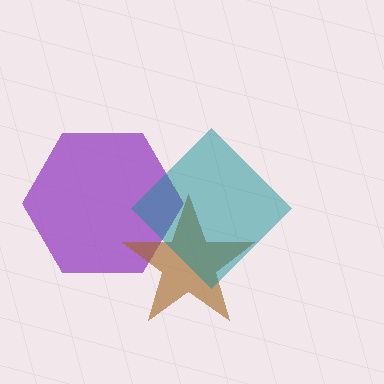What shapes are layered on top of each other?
The layered shapes are: a purple hexagon, a brown star, a teal diamond.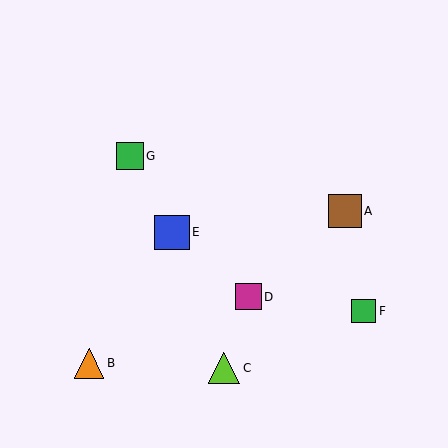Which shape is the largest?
The blue square (labeled E) is the largest.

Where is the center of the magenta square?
The center of the magenta square is at (248, 297).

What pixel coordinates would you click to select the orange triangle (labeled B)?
Click at (89, 363) to select the orange triangle B.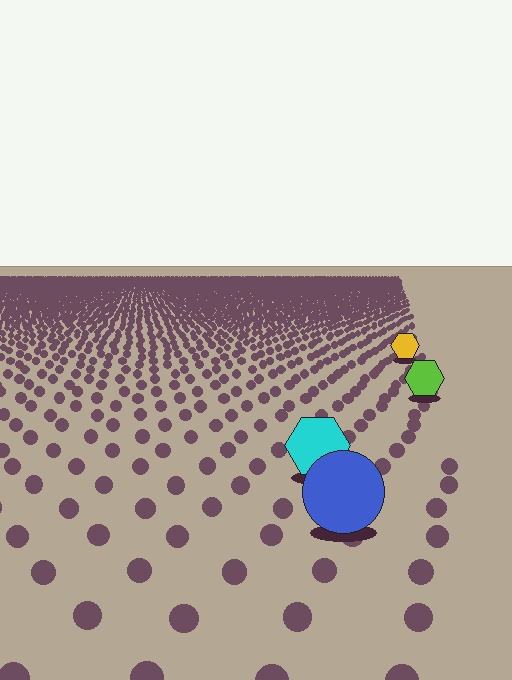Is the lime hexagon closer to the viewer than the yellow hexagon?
Yes. The lime hexagon is closer — you can tell from the texture gradient: the ground texture is coarser near it.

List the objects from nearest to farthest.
From nearest to farthest: the blue circle, the cyan hexagon, the lime hexagon, the yellow hexagon.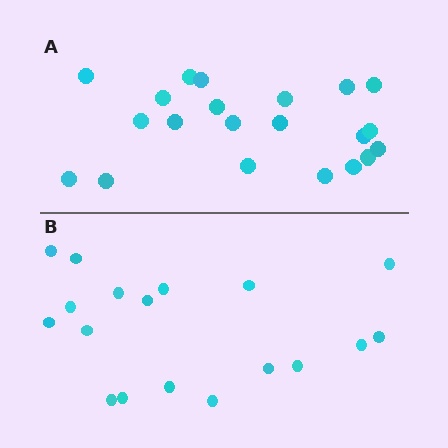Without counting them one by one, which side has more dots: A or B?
Region A (the top region) has more dots.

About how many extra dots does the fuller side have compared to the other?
Region A has just a few more — roughly 2 or 3 more dots than region B.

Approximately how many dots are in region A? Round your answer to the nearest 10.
About 20 dots. (The exact count is 21, which rounds to 20.)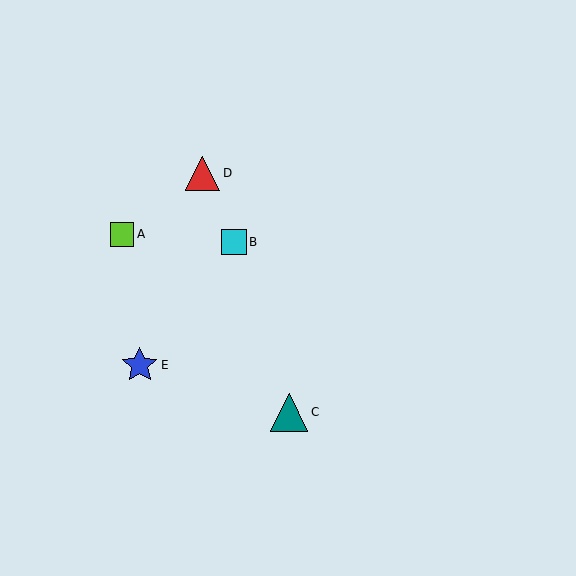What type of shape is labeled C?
Shape C is a teal triangle.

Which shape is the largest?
The teal triangle (labeled C) is the largest.